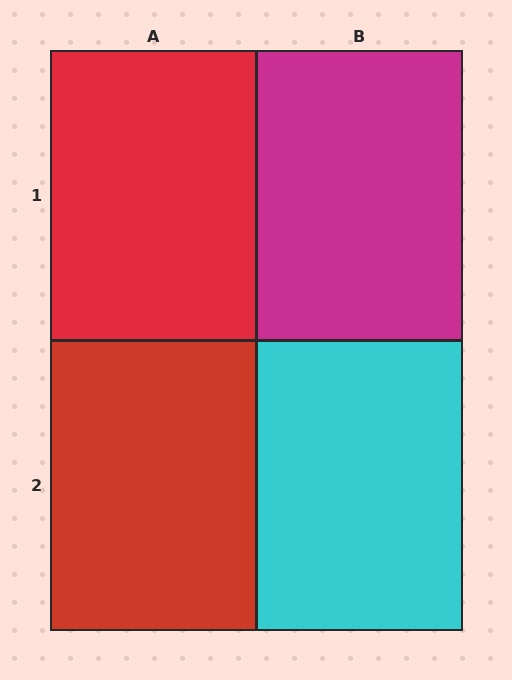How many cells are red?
2 cells are red.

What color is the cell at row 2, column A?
Red.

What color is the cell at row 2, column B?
Cyan.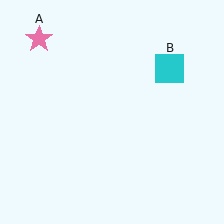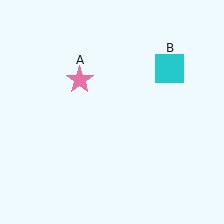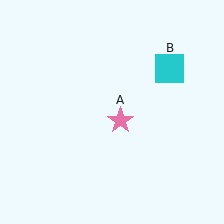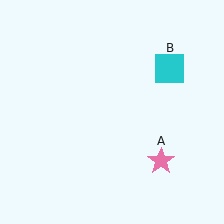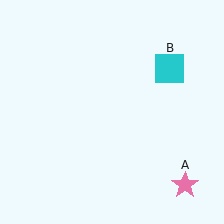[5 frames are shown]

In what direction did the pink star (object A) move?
The pink star (object A) moved down and to the right.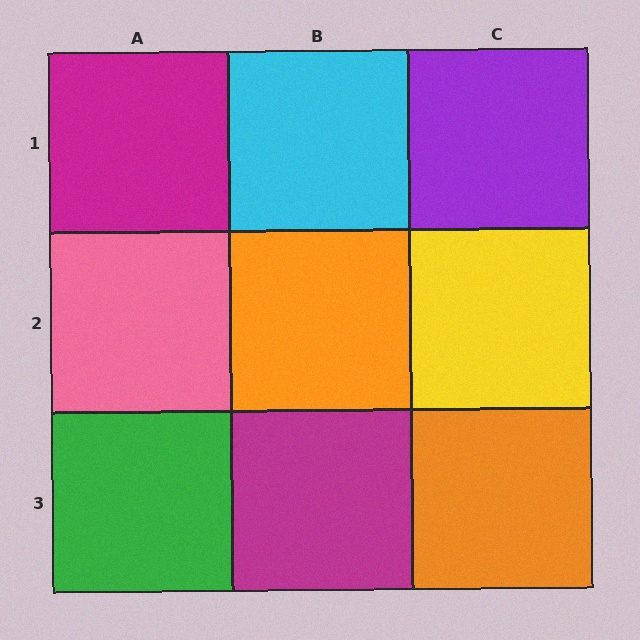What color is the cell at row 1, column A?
Magenta.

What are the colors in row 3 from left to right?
Green, magenta, orange.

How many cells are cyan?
1 cell is cyan.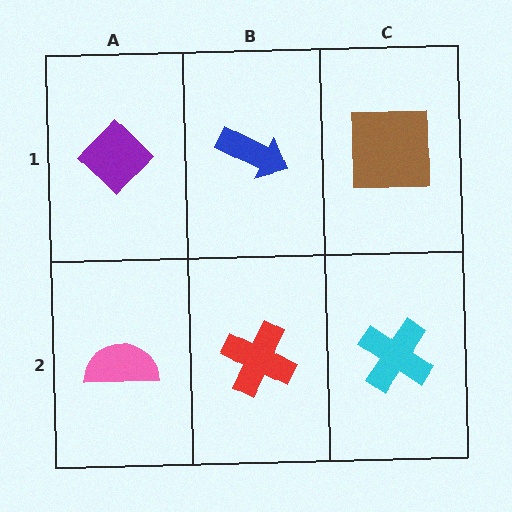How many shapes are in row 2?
3 shapes.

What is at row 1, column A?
A purple diamond.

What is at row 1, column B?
A blue arrow.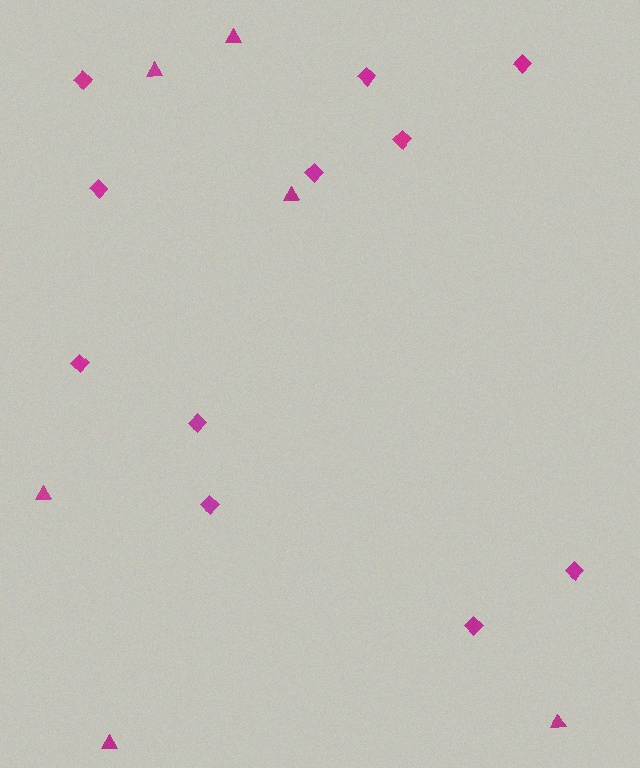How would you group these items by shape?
There are 2 groups: one group of diamonds (11) and one group of triangles (6).